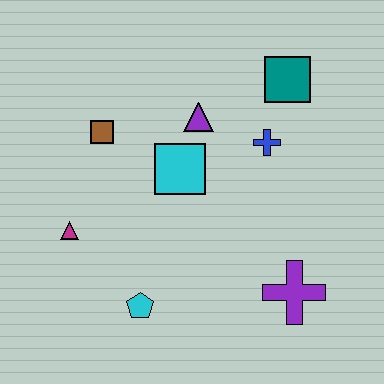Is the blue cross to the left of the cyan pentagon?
No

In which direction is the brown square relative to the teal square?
The brown square is to the left of the teal square.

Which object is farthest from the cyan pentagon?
The teal square is farthest from the cyan pentagon.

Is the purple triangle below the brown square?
No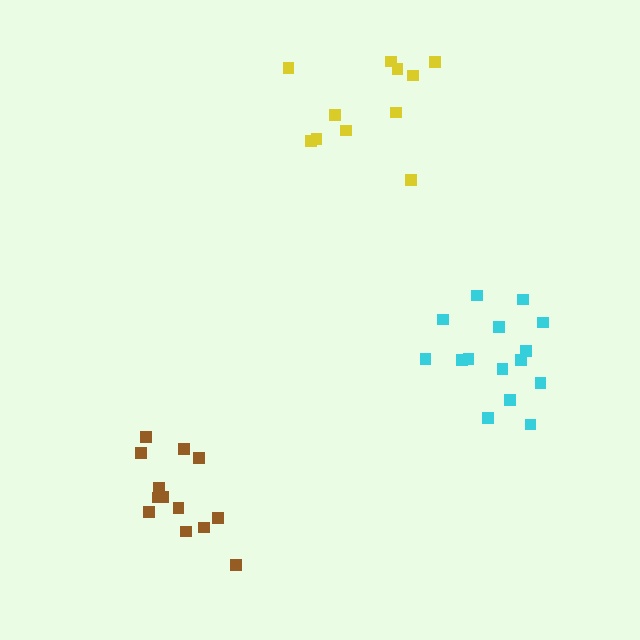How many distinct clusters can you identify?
There are 3 distinct clusters.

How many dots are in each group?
Group 1: 15 dots, Group 2: 11 dots, Group 3: 13 dots (39 total).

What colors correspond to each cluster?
The clusters are colored: cyan, yellow, brown.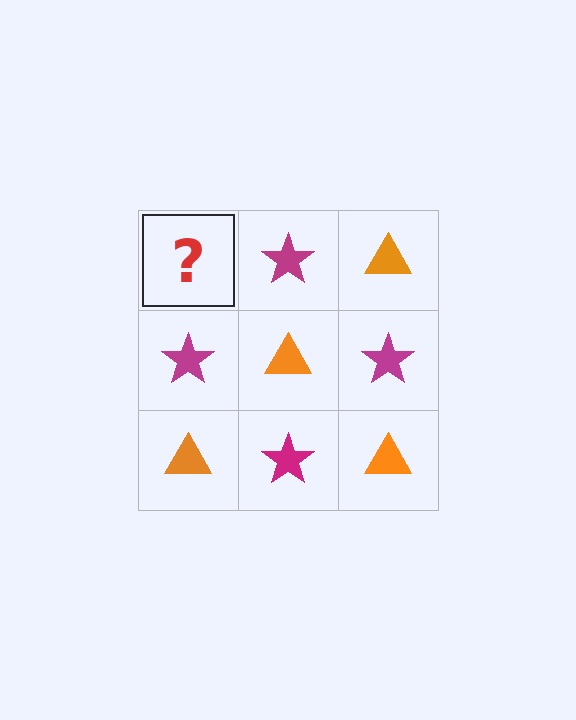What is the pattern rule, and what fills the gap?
The rule is that it alternates orange triangle and magenta star in a checkerboard pattern. The gap should be filled with an orange triangle.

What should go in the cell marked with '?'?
The missing cell should contain an orange triangle.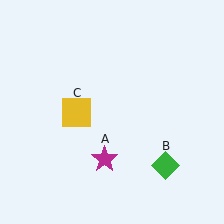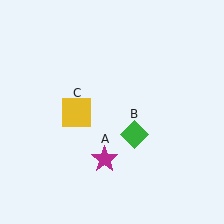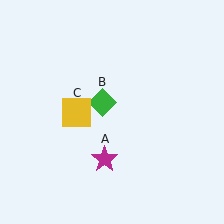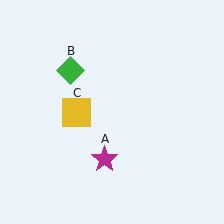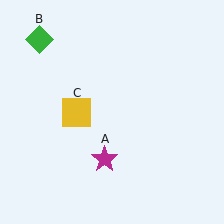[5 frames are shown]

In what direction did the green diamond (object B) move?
The green diamond (object B) moved up and to the left.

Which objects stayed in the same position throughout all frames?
Magenta star (object A) and yellow square (object C) remained stationary.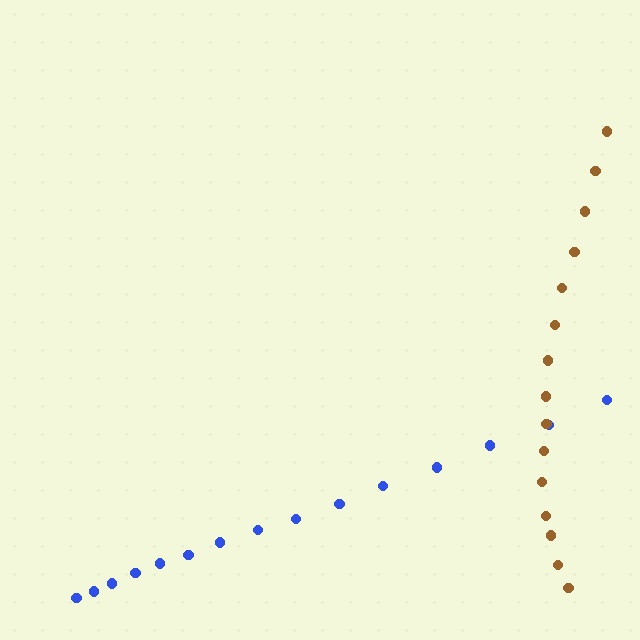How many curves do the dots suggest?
There are 2 distinct paths.